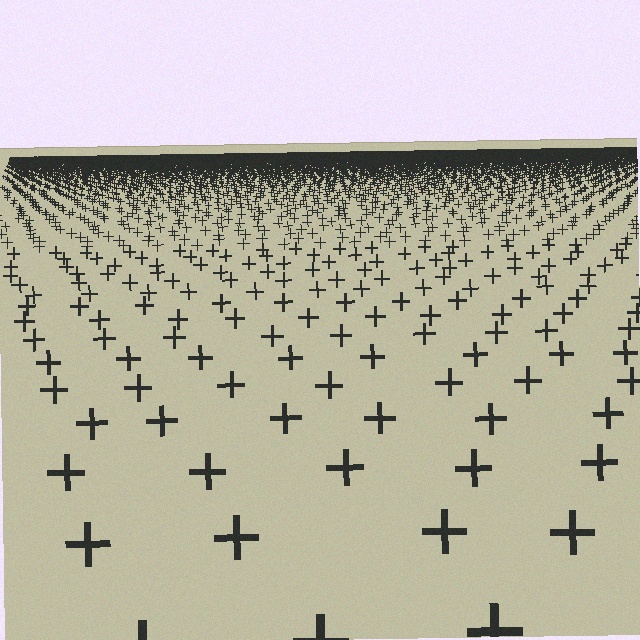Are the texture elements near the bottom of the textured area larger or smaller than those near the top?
Larger. Near the bottom, elements are closer to the viewer and appear at a bigger on-screen size.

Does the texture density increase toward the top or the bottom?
Density increases toward the top.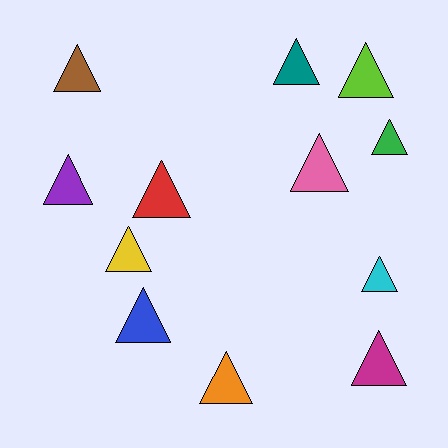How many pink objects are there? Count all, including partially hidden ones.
There is 1 pink object.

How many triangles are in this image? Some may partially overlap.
There are 12 triangles.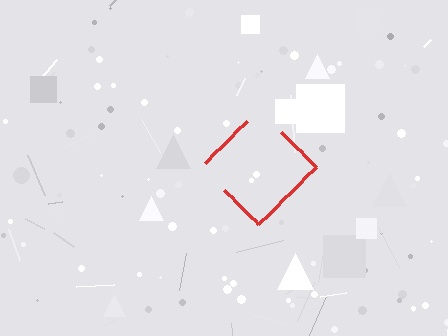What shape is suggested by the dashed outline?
The dashed outline suggests a diamond.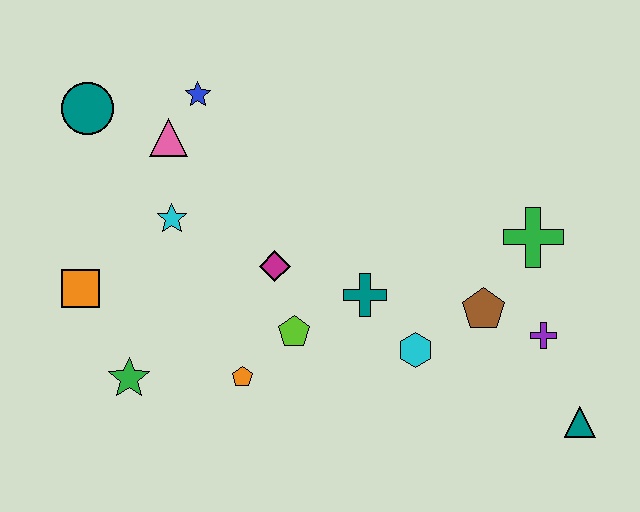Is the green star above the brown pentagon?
No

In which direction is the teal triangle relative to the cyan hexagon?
The teal triangle is to the right of the cyan hexagon.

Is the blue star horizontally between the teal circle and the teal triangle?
Yes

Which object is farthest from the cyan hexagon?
The teal circle is farthest from the cyan hexagon.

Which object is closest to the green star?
The orange square is closest to the green star.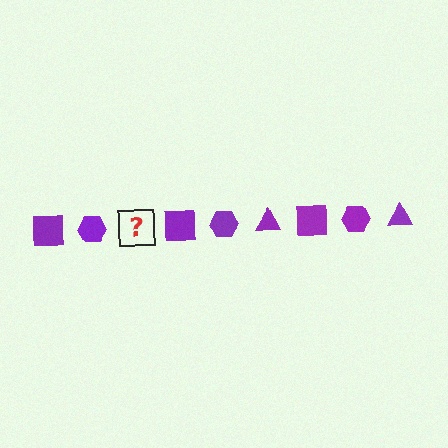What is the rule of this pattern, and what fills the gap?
The rule is that the pattern cycles through square, hexagon, triangle shapes in purple. The gap should be filled with a purple triangle.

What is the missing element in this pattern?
The missing element is a purple triangle.